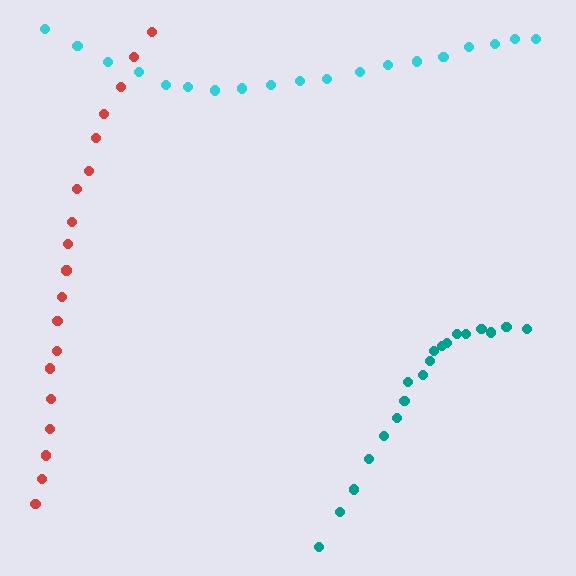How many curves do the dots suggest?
There are 3 distinct paths.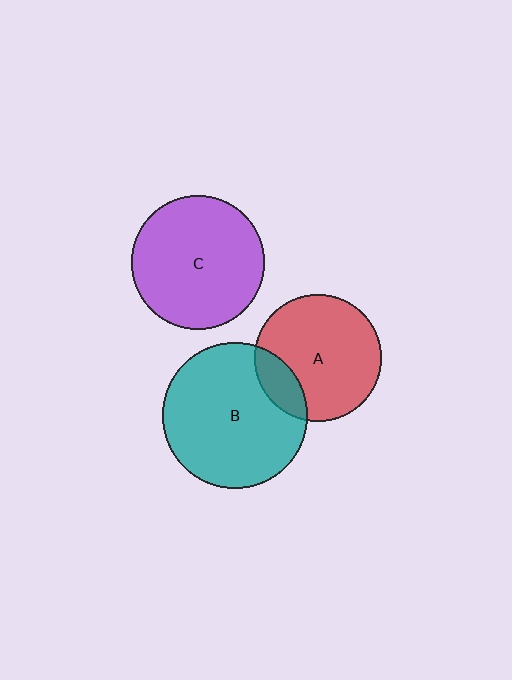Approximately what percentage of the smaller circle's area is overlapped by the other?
Approximately 20%.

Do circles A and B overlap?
Yes.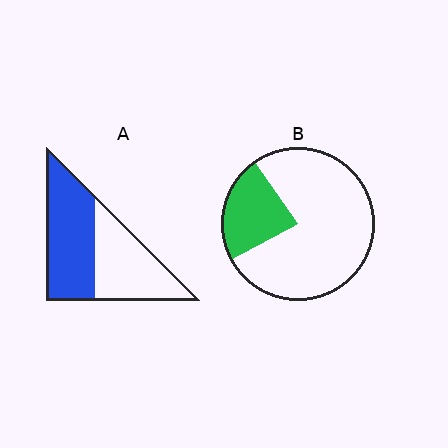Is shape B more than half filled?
No.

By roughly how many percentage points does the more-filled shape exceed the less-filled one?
By roughly 30 percentage points (A over B).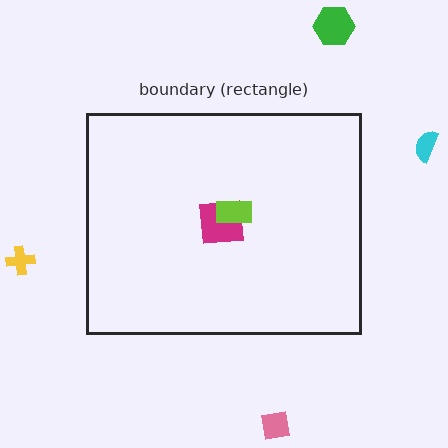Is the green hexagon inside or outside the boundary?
Outside.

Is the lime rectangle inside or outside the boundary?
Inside.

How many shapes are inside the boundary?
2 inside, 4 outside.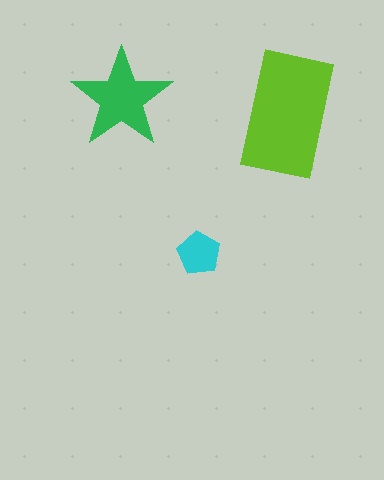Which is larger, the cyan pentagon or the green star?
The green star.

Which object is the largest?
The lime rectangle.